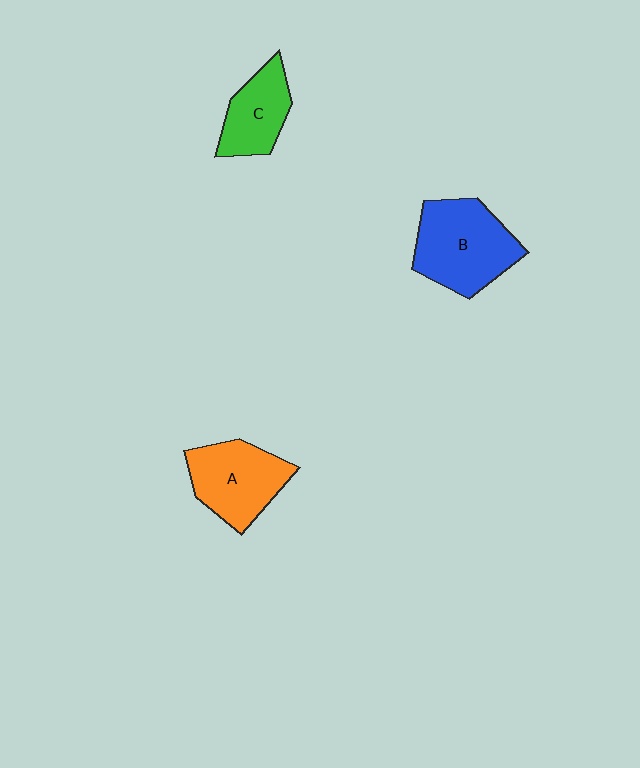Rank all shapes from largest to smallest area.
From largest to smallest: B (blue), A (orange), C (green).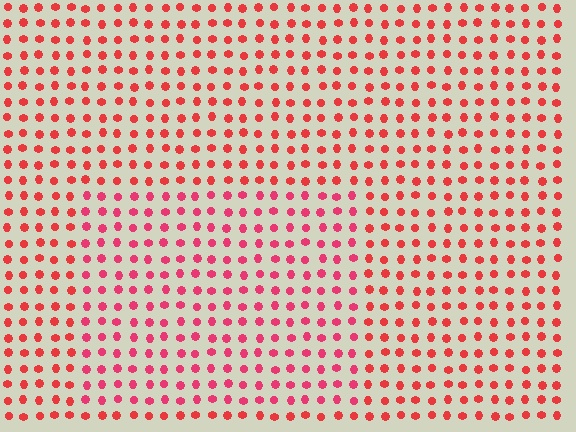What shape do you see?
I see a rectangle.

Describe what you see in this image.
The image is filled with small red elements in a uniform arrangement. A rectangle-shaped region is visible where the elements are tinted to a slightly different hue, forming a subtle color boundary.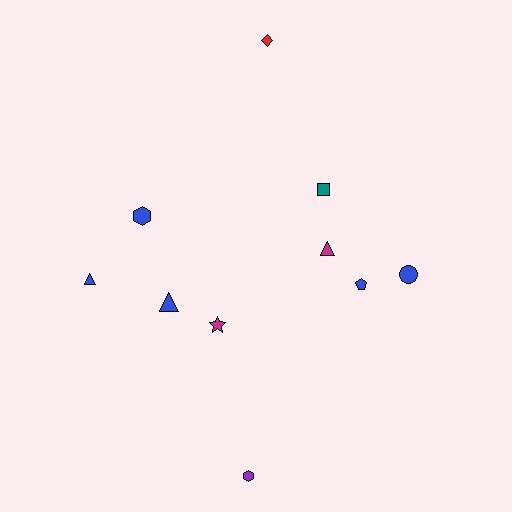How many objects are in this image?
There are 10 objects.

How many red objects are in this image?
There is 1 red object.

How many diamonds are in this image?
There is 1 diamond.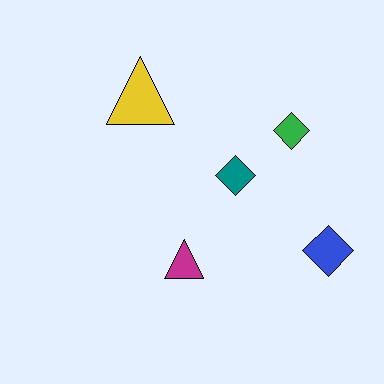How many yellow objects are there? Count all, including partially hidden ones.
There is 1 yellow object.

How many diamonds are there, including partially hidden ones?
There are 3 diamonds.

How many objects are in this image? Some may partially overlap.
There are 5 objects.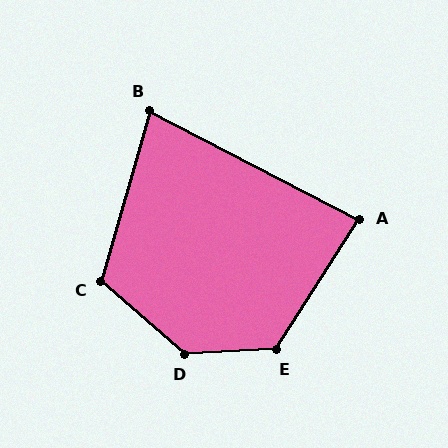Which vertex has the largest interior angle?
D, at approximately 136 degrees.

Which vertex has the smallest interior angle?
B, at approximately 78 degrees.